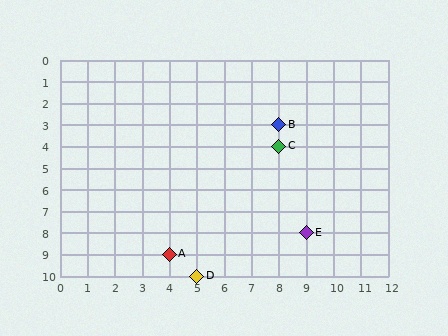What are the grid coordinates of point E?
Point E is at grid coordinates (9, 8).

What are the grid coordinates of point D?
Point D is at grid coordinates (5, 10).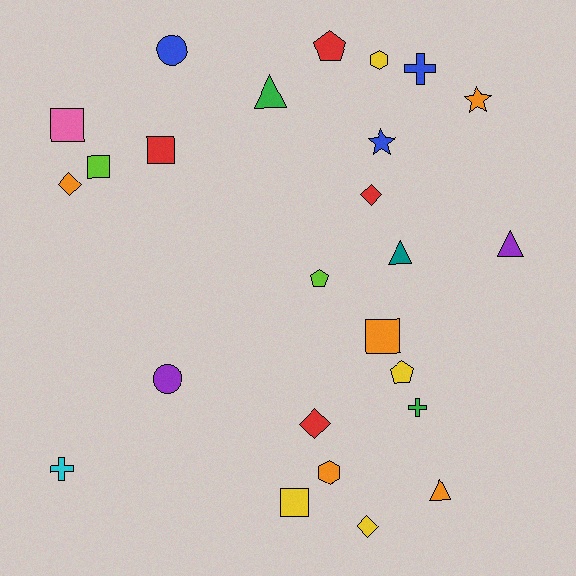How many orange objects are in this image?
There are 5 orange objects.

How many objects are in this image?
There are 25 objects.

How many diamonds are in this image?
There are 4 diamonds.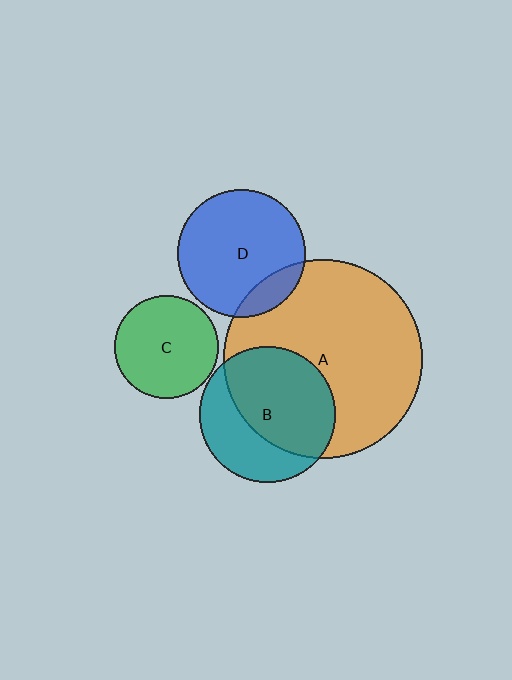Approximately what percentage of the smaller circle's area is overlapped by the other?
Approximately 60%.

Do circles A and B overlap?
Yes.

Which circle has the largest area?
Circle A (orange).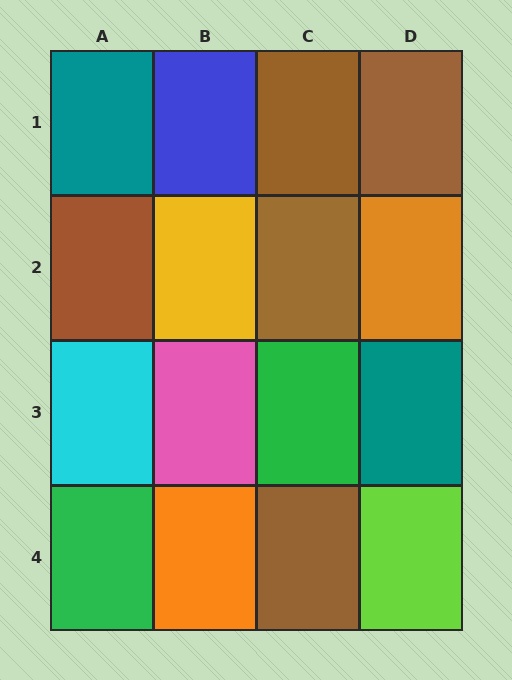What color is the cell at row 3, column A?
Cyan.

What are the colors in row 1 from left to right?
Teal, blue, brown, brown.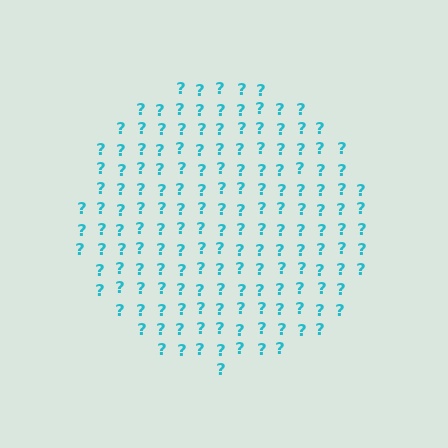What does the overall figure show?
The overall figure shows a circle.